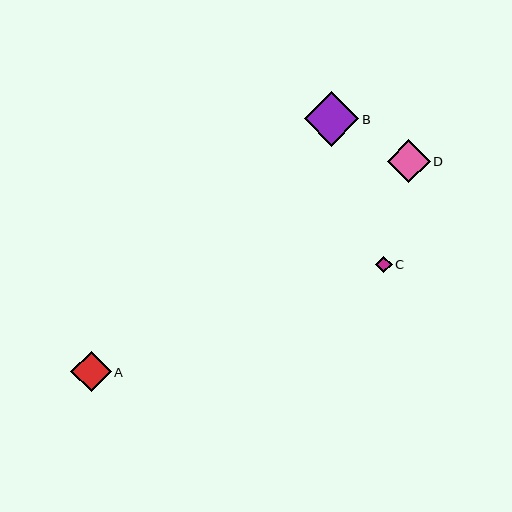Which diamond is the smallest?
Diamond C is the smallest with a size of approximately 16 pixels.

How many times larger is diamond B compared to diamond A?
Diamond B is approximately 1.3 times the size of diamond A.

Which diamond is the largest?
Diamond B is the largest with a size of approximately 54 pixels.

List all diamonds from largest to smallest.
From largest to smallest: B, D, A, C.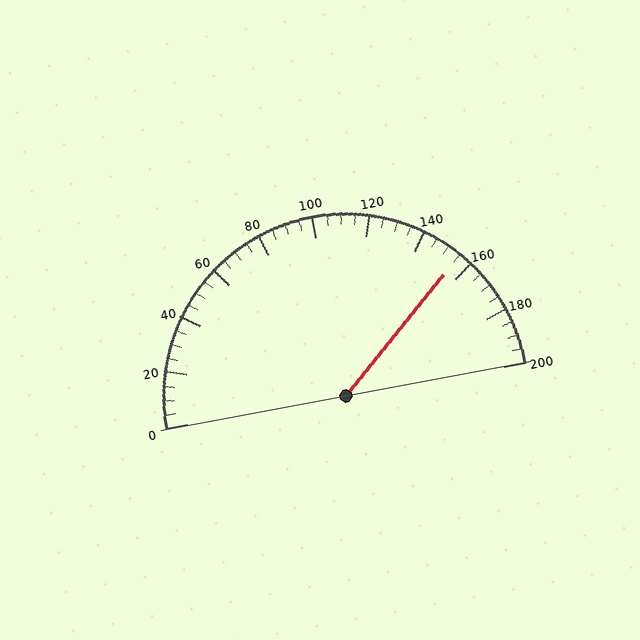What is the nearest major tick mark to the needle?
The nearest major tick mark is 160.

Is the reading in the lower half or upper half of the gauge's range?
The reading is in the upper half of the range (0 to 200).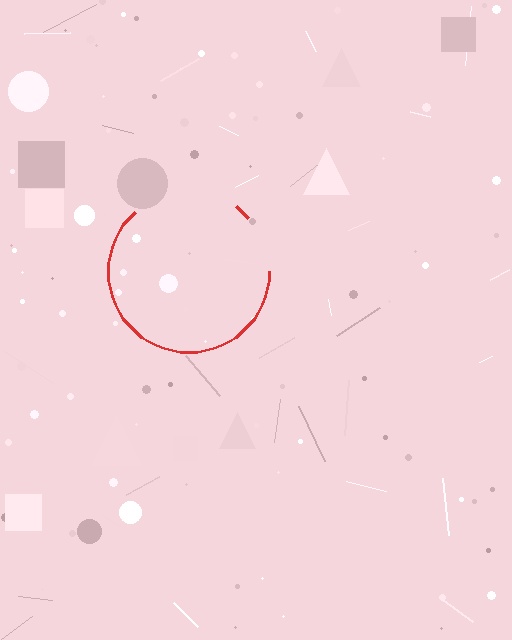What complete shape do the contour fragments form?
The contour fragments form a circle.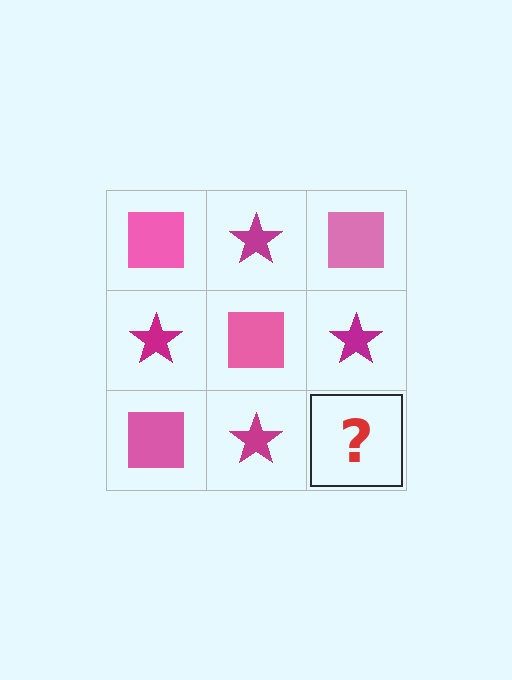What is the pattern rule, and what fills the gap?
The rule is that it alternates pink square and magenta star in a checkerboard pattern. The gap should be filled with a pink square.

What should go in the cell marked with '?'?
The missing cell should contain a pink square.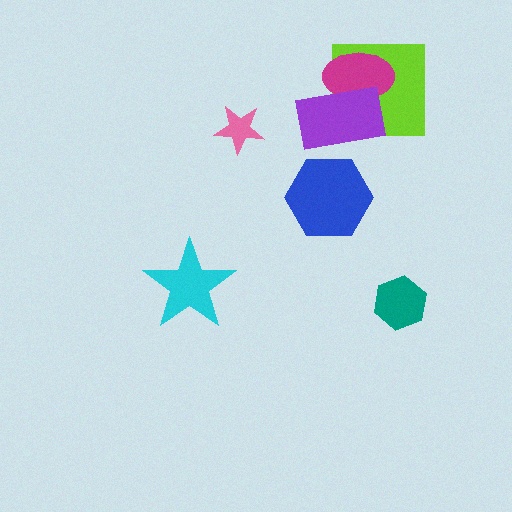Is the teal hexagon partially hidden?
No, no other shape covers it.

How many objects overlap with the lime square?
2 objects overlap with the lime square.